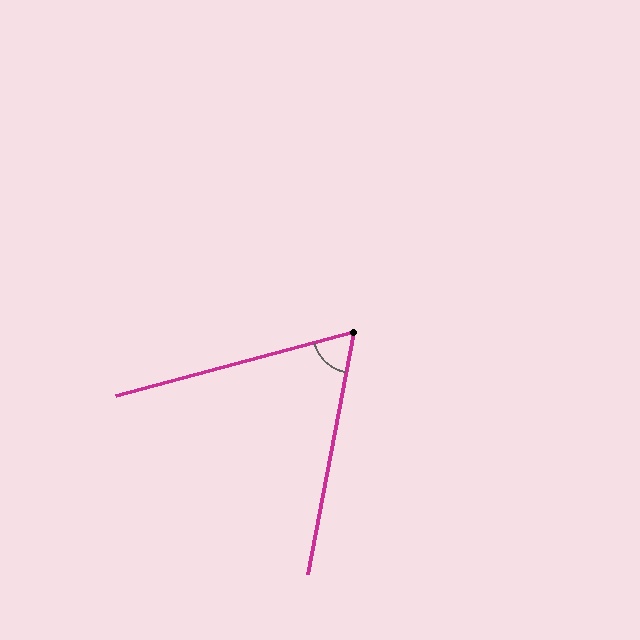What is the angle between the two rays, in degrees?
Approximately 64 degrees.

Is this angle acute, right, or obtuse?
It is acute.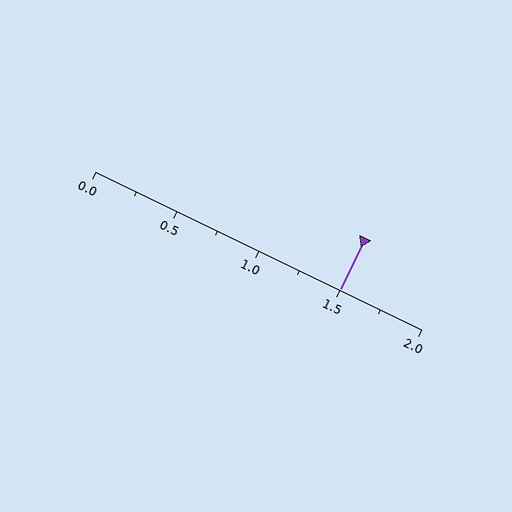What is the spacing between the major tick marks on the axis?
The major ticks are spaced 0.5 apart.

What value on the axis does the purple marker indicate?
The marker indicates approximately 1.5.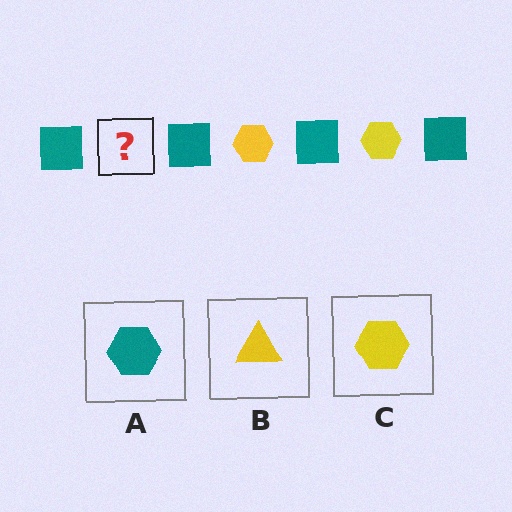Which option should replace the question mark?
Option C.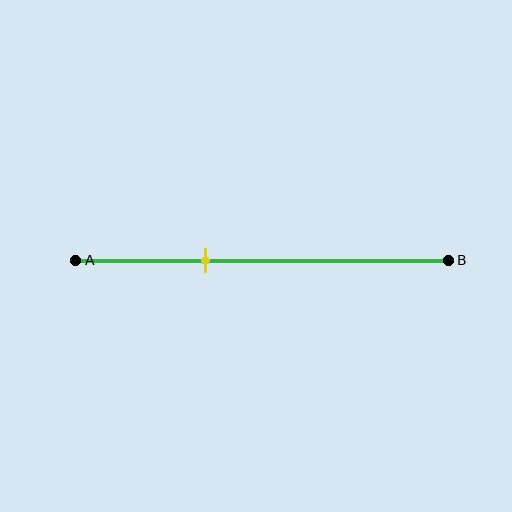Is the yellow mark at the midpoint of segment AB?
No, the mark is at about 35% from A, not at the 50% midpoint.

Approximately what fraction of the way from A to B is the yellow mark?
The yellow mark is approximately 35% of the way from A to B.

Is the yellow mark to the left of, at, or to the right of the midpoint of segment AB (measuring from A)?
The yellow mark is to the left of the midpoint of segment AB.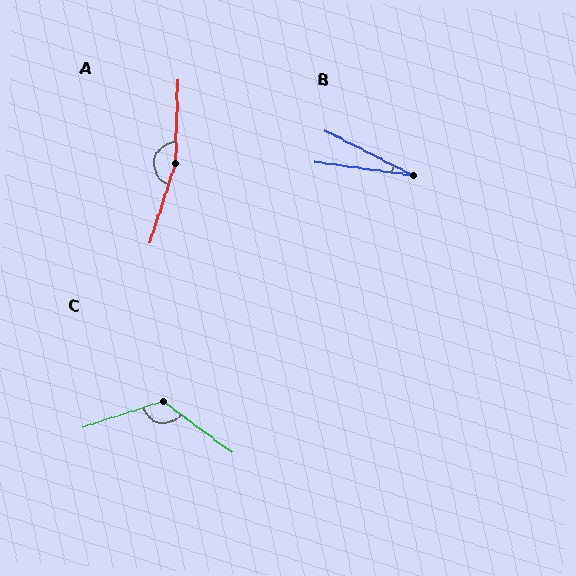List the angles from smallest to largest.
B (19°), C (125°), A (164°).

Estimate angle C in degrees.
Approximately 125 degrees.